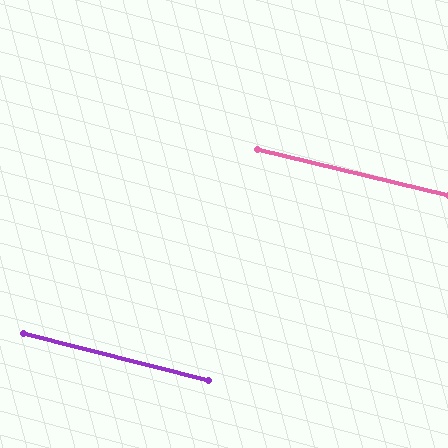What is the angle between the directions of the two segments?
Approximately 1 degree.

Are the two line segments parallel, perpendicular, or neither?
Parallel — their directions differ by only 0.6°.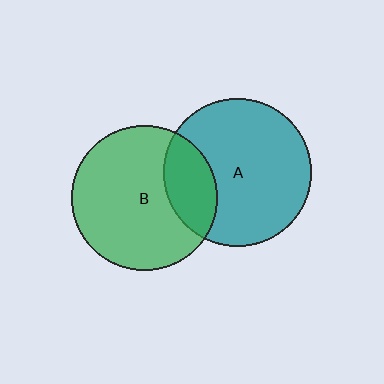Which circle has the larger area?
Circle A (teal).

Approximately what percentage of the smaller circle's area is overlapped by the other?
Approximately 25%.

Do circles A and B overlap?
Yes.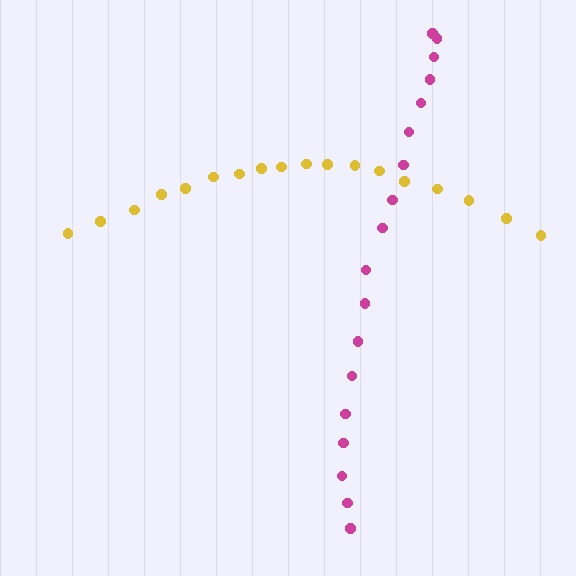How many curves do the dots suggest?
There are 2 distinct paths.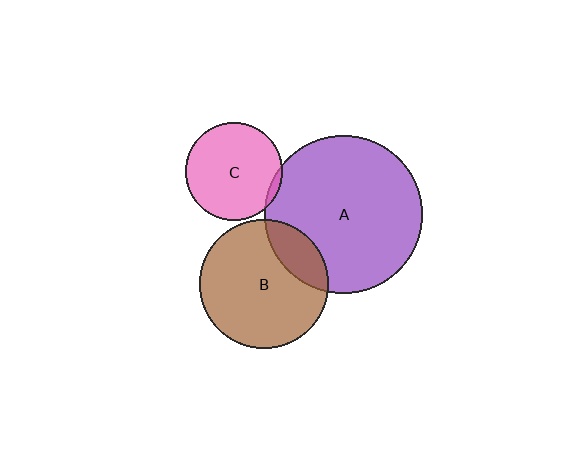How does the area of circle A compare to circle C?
Approximately 2.6 times.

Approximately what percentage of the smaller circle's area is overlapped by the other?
Approximately 20%.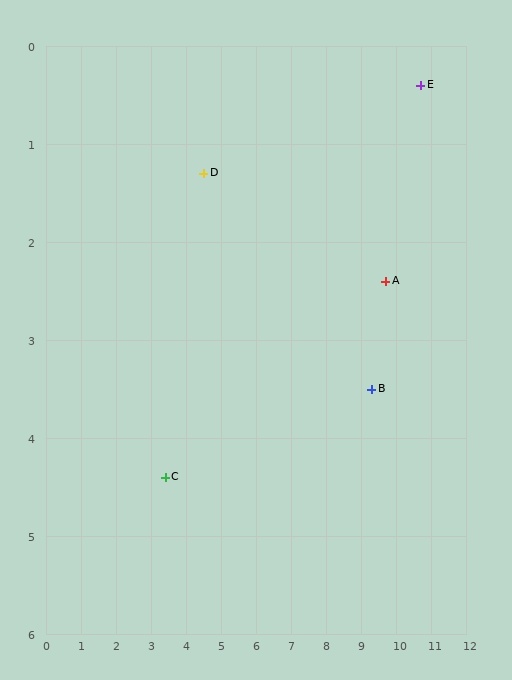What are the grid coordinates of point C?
Point C is at approximately (3.4, 4.4).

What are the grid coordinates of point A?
Point A is at approximately (9.7, 2.4).